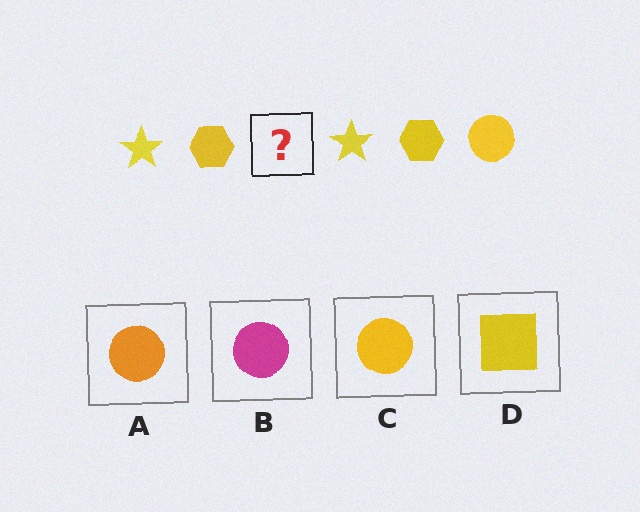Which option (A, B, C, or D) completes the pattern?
C.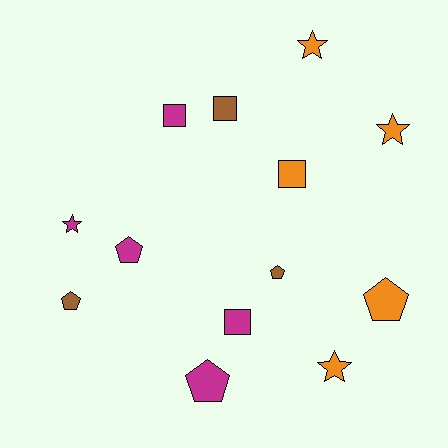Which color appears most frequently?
Magenta, with 5 objects.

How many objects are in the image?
There are 13 objects.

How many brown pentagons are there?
There are 2 brown pentagons.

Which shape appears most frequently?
Pentagon, with 5 objects.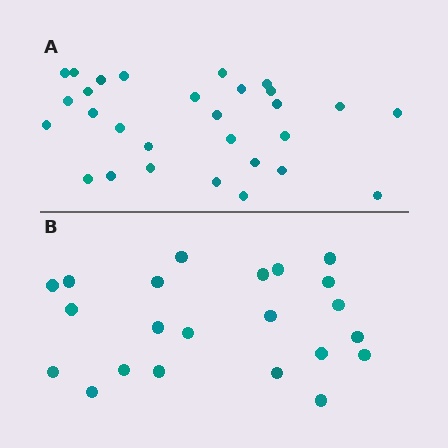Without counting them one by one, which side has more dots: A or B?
Region A (the top region) has more dots.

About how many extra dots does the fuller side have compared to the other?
Region A has roughly 8 or so more dots than region B.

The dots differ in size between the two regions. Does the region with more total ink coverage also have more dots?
No. Region B has more total ink coverage because its dots are larger, but region A actually contains more individual dots. Total area can be misleading — the number of items is what matters here.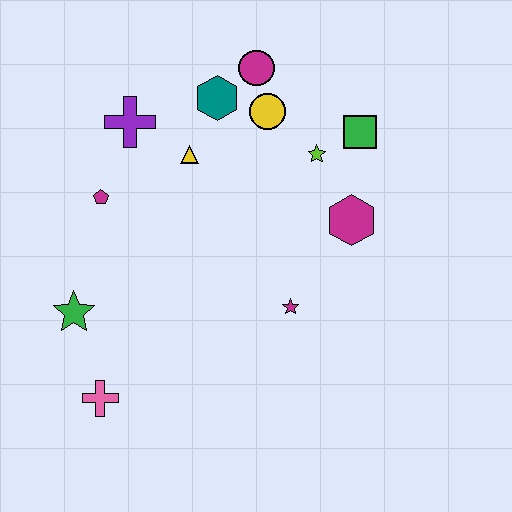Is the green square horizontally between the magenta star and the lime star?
No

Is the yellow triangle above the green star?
Yes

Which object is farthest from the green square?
The pink cross is farthest from the green square.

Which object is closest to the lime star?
The green square is closest to the lime star.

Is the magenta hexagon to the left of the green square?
Yes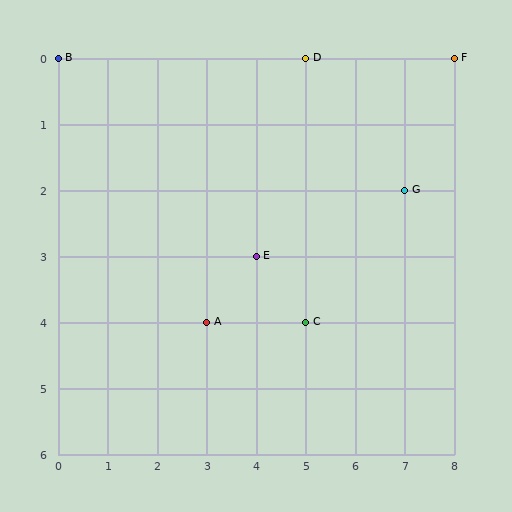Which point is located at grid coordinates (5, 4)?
Point C is at (5, 4).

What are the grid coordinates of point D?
Point D is at grid coordinates (5, 0).